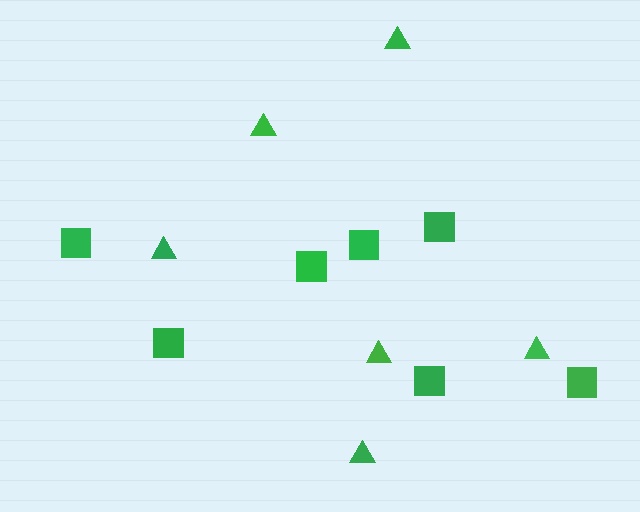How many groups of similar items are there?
There are 2 groups: one group of squares (7) and one group of triangles (6).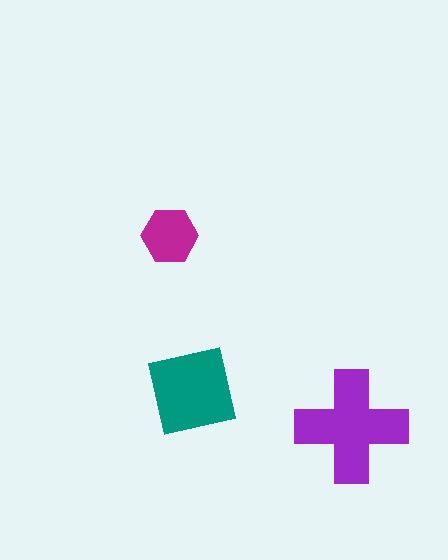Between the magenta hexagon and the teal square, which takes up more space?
The teal square.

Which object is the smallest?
The magenta hexagon.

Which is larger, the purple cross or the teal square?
The purple cross.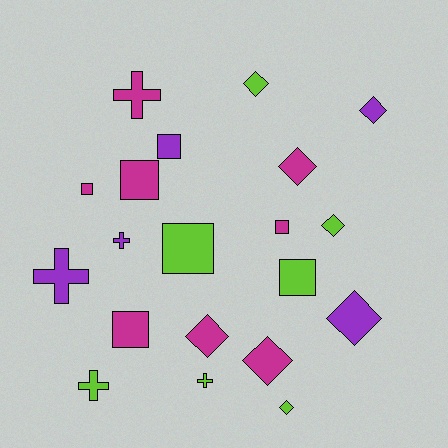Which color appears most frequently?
Magenta, with 8 objects.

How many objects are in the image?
There are 20 objects.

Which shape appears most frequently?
Diamond, with 8 objects.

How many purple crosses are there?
There are 2 purple crosses.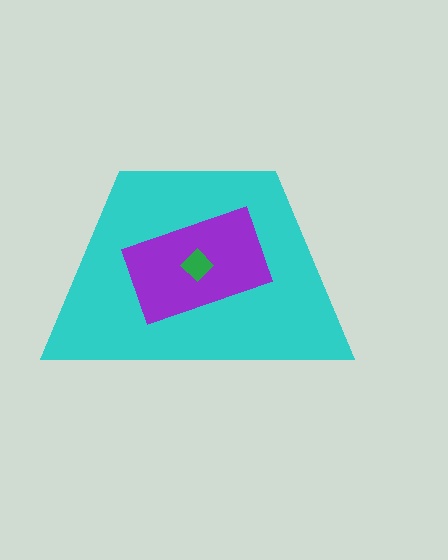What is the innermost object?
The green diamond.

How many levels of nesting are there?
3.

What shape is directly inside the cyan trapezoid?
The purple rectangle.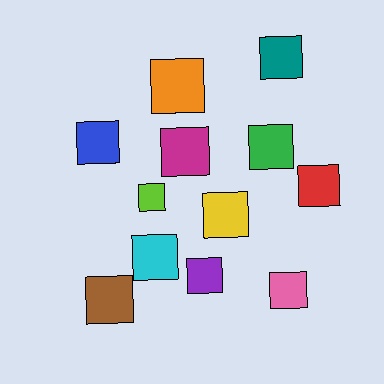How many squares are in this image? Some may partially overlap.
There are 12 squares.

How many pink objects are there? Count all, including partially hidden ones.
There is 1 pink object.